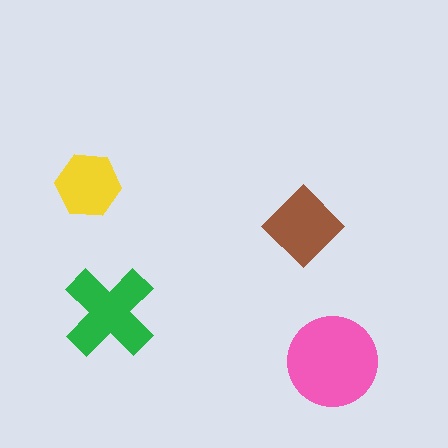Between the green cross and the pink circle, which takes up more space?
The pink circle.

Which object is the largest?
The pink circle.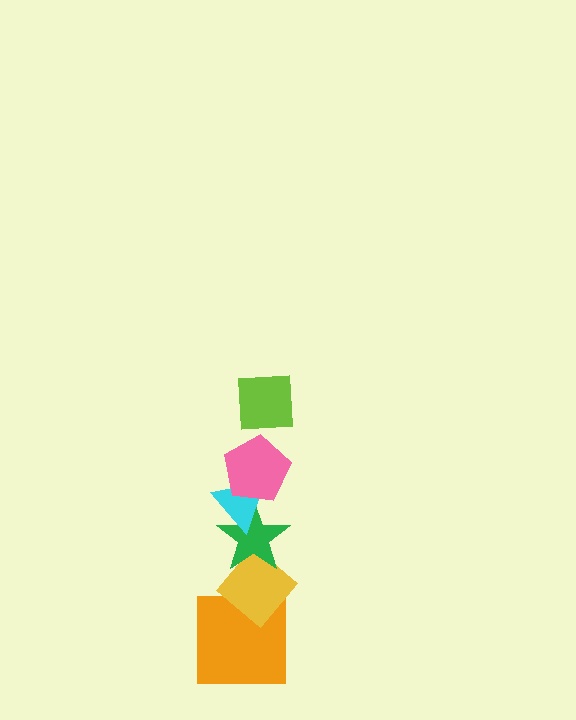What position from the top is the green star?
The green star is 4th from the top.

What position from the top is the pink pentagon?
The pink pentagon is 2nd from the top.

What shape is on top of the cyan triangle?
The pink pentagon is on top of the cyan triangle.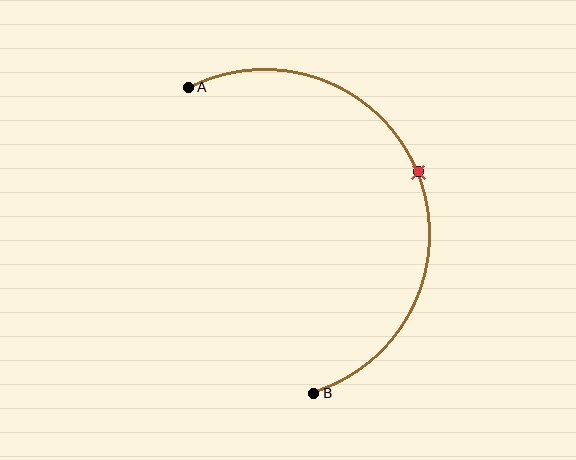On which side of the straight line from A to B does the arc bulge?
The arc bulges to the right of the straight line connecting A and B.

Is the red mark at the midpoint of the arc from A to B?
Yes. The red mark lies on the arc at equal arc-length from both A and B — it is the arc midpoint.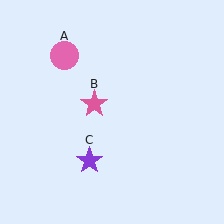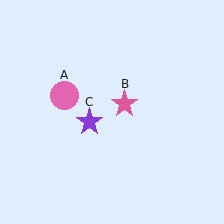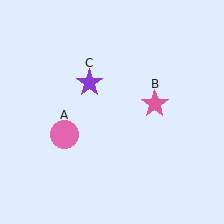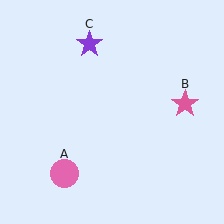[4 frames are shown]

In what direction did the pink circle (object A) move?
The pink circle (object A) moved down.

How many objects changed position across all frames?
3 objects changed position: pink circle (object A), pink star (object B), purple star (object C).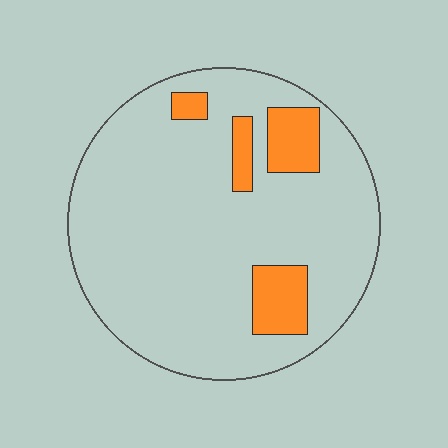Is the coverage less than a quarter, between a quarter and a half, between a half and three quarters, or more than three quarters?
Less than a quarter.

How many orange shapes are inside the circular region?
4.